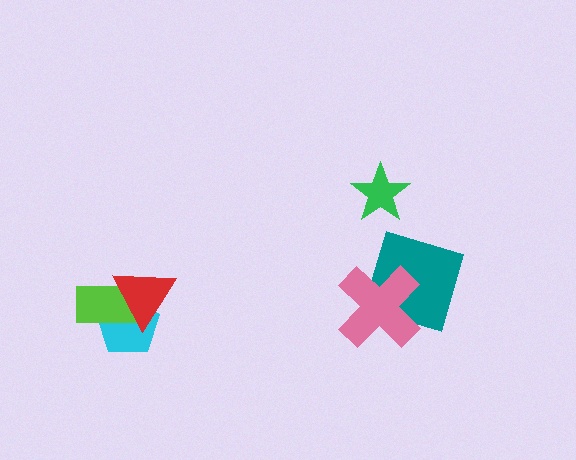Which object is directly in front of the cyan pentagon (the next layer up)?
The lime rectangle is directly in front of the cyan pentagon.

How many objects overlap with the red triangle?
2 objects overlap with the red triangle.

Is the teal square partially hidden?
Yes, it is partially covered by another shape.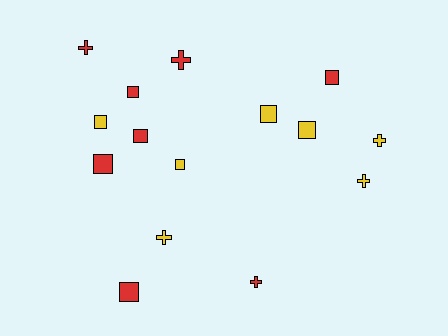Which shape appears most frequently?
Square, with 9 objects.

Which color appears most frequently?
Red, with 8 objects.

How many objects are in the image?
There are 15 objects.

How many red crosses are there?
There are 3 red crosses.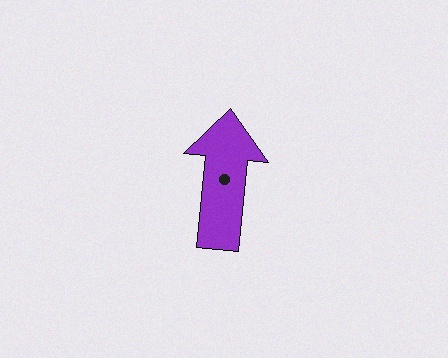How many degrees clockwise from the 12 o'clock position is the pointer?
Approximately 6 degrees.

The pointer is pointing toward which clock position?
Roughly 12 o'clock.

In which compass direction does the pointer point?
North.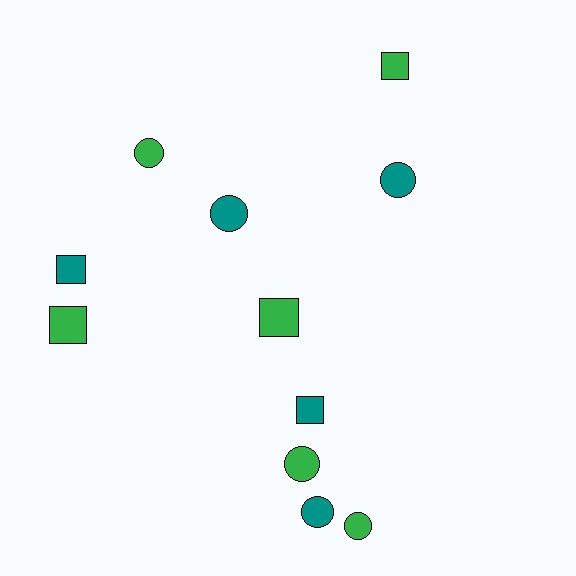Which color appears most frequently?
Green, with 6 objects.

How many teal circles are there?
There are 3 teal circles.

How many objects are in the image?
There are 11 objects.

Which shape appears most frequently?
Circle, with 6 objects.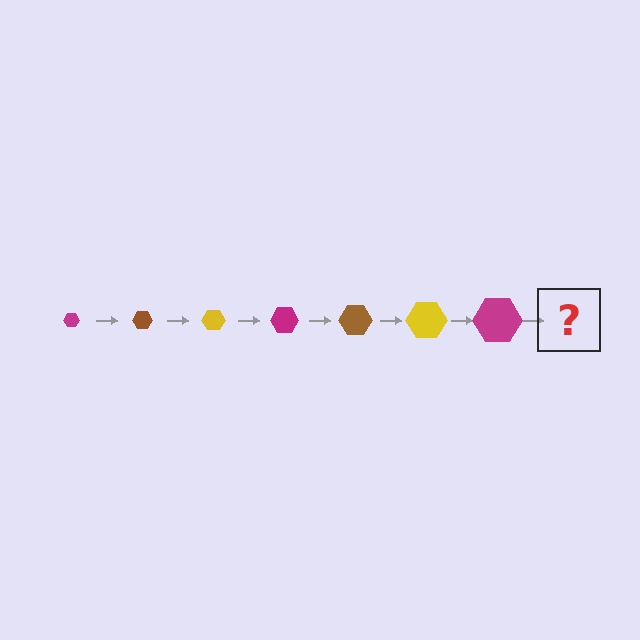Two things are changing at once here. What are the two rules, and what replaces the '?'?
The two rules are that the hexagon grows larger each step and the color cycles through magenta, brown, and yellow. The '?' should be a brown hexagon, larger than the previous one.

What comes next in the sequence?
The next element should be a brown hexagon, larger than the previous one.